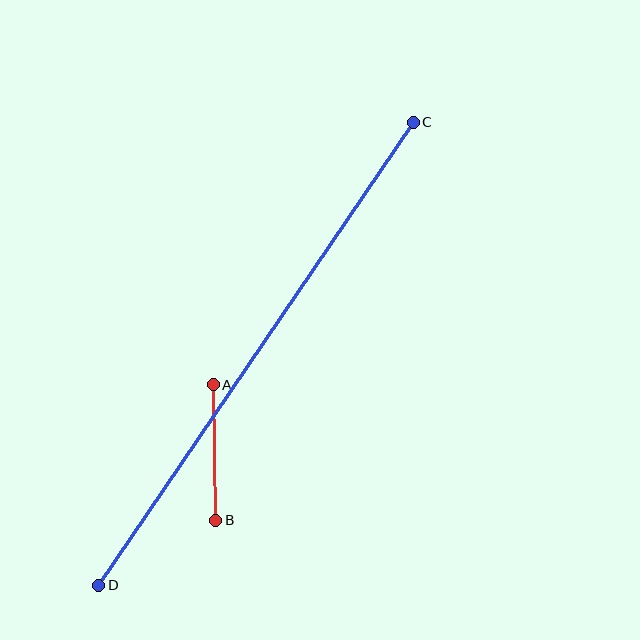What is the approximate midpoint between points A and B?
The midpoint is at approximately (214, 453) pixels.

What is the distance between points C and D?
The distance is approximately 560 pixels.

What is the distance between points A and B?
The distance is approximately 135 pixels.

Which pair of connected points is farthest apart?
Points C and D are farthest apart.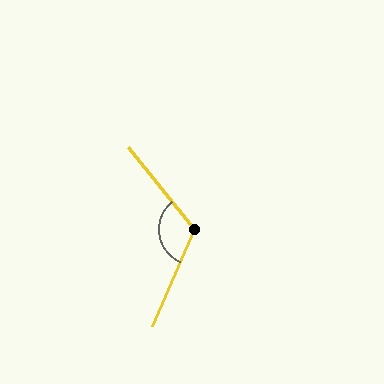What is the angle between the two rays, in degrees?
Approximately 118 degrees.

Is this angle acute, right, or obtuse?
It is obtuse.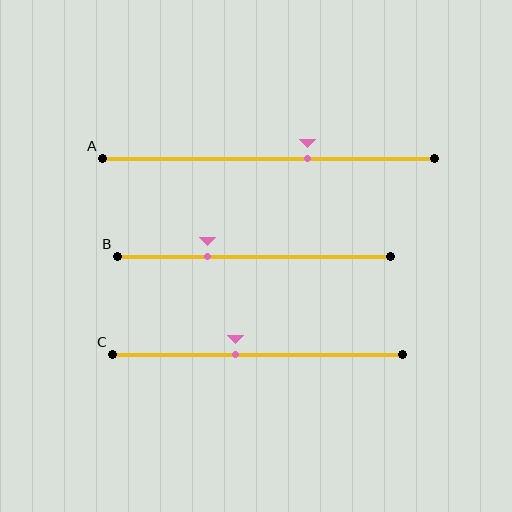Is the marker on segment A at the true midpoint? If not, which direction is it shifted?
No, the marker on segment A is shifted to the right by about 12% of the segment length.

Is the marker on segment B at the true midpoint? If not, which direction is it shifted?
No, the marker on segment B is shifted to the left by about 17% of the segment length.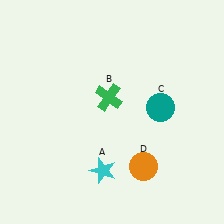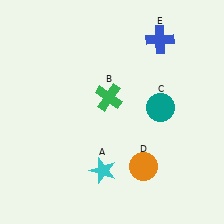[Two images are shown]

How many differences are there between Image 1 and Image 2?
There is 1 difference between the two images.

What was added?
A blue cross (E) was added in Image 2.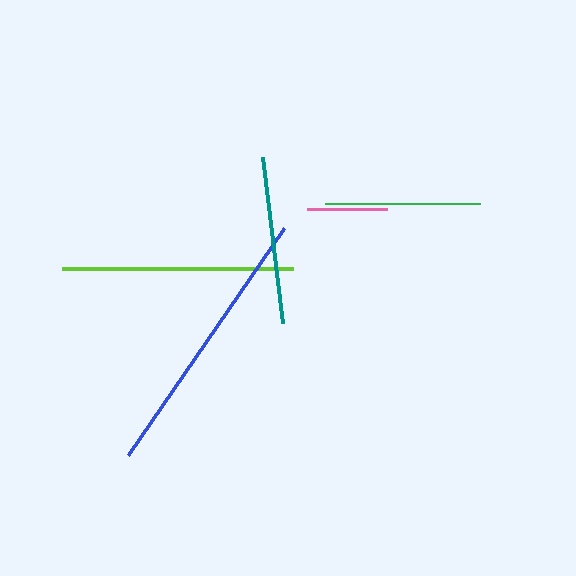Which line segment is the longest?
The blue line is the longest at approximately 275 pixels.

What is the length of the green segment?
The green segment is approximately 156 pixels long.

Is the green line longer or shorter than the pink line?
The green line is longer than the pink line.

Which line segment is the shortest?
The pink line is the shortest at approximately 80 pixels.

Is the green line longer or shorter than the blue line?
The blue line is longer than the green line.